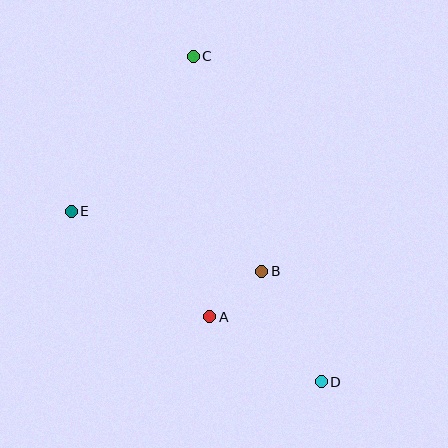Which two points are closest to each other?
Points A and B are closest to each other.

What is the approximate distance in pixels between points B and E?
The distance between B and E is approximately 199 pixels.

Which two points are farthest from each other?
Points C and D are farthest from each other.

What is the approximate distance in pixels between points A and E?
The distance between A and E is approximately 174 pixels.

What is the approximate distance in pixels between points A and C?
The distance between A and C is approximately 261 pixels.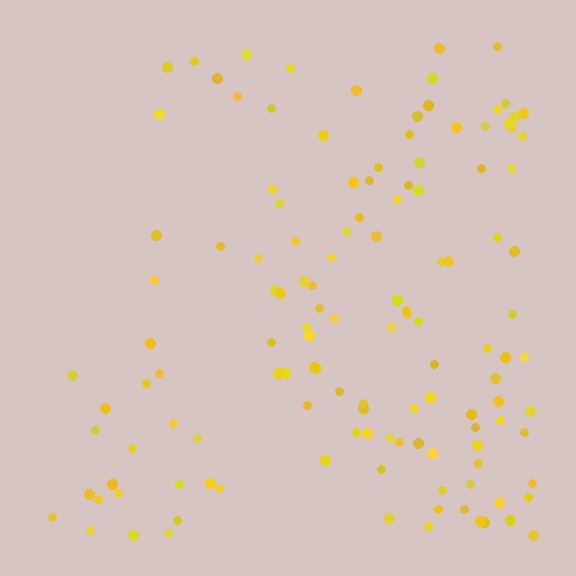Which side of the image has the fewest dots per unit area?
The left.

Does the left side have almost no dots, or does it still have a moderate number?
Still a moderate number, just noticeably fewer than the right.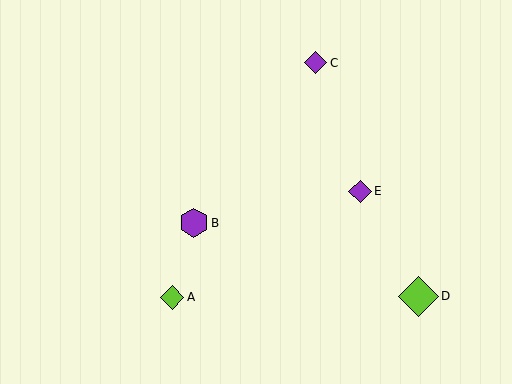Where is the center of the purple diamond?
The center of the purple diamond is at (360, 191).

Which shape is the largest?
The lime diamond (labeled D) is the largest.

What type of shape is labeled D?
Shape D is a lime diamond.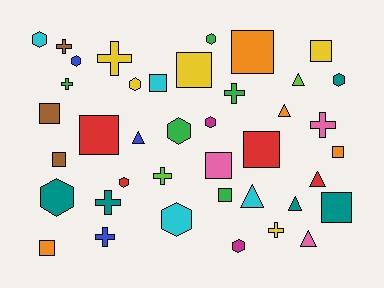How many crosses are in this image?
There are 9 crosses.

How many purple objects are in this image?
There are no purple objects.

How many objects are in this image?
There are 40 objects.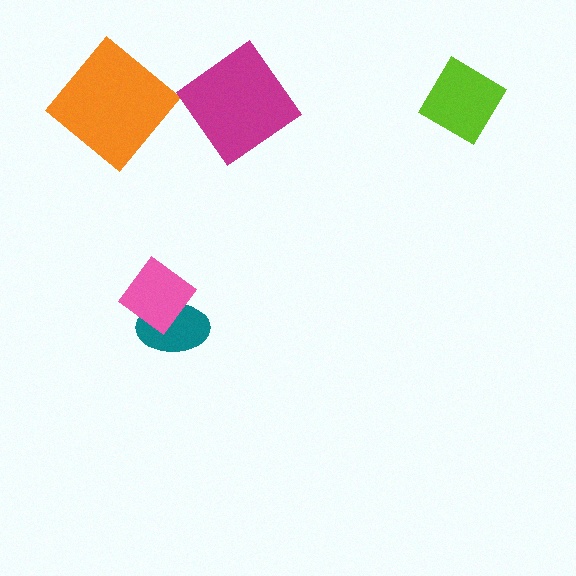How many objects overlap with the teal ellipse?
1 object overlaps with the teal ellipse.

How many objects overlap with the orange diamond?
0 objects overlap with the orange diamond.